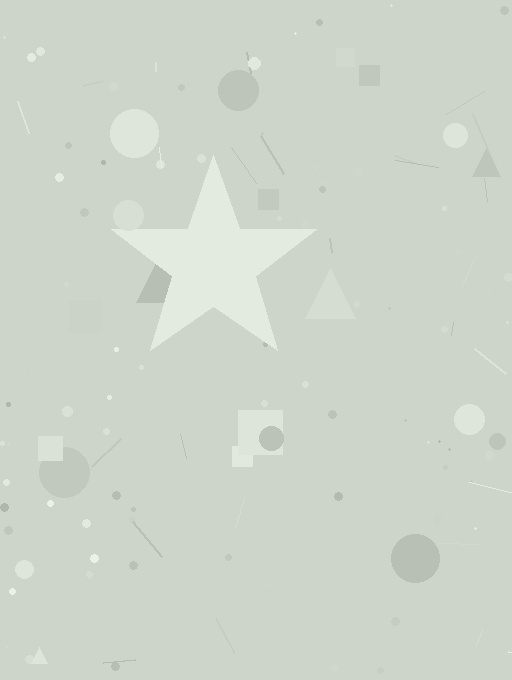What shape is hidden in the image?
A star is hidden in the image.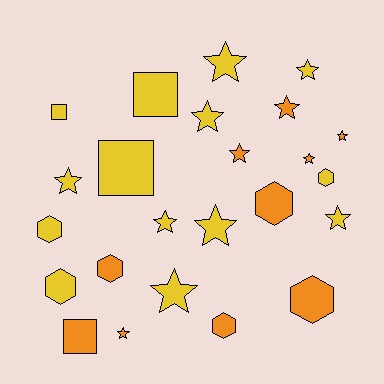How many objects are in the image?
There are 24 objects.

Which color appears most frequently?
Yellow, with 14 objects.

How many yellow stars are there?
There are 8 yellow stars.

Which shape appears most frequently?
Star, with 13 objects.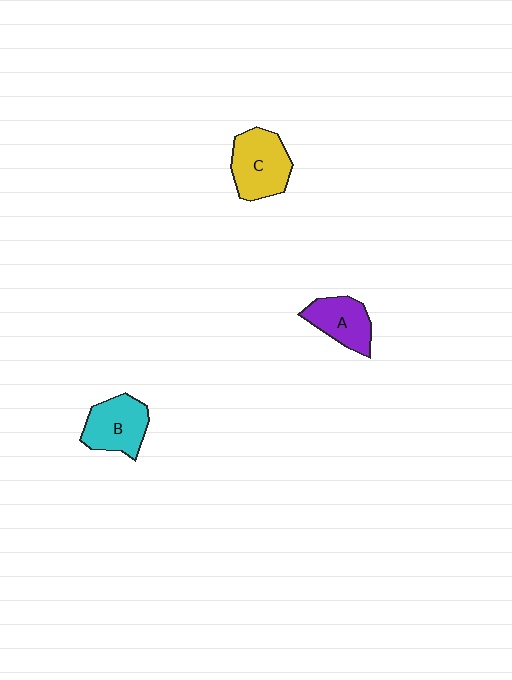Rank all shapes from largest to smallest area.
From largest to smallest: C (yellow), B (cyan), A (purple).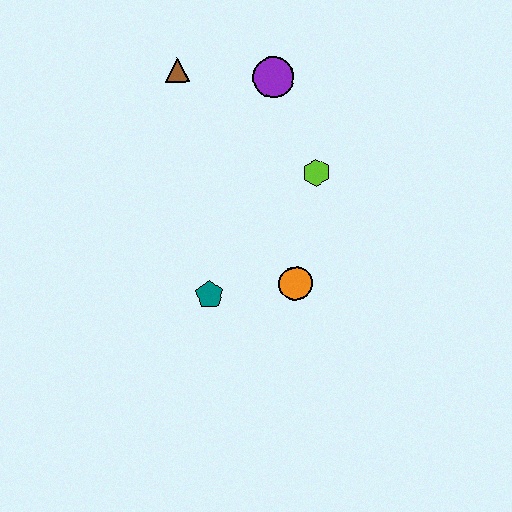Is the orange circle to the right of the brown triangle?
Yes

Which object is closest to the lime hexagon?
The purple circle is closest to the lime hexagon.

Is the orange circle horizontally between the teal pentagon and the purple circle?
No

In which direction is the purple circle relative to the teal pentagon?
The purple circle is above the teal pentagon.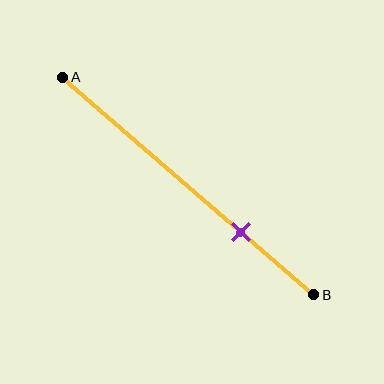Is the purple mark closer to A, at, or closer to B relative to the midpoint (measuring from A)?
The purple mark is closer to point B than the midpoint of segment AB.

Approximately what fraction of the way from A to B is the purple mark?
The purple mark is approximately 70% of the way from A to B.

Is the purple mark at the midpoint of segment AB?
No, the mark is at about 70% from A, not at the 50% midpoint.